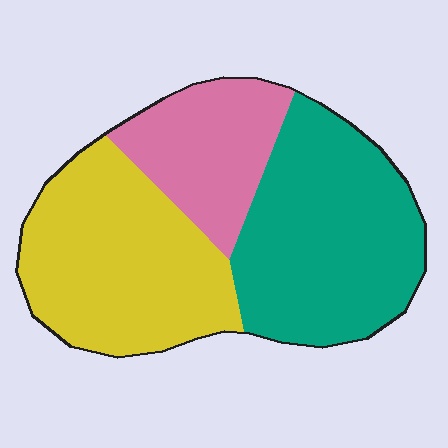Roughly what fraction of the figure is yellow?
Yellow covers 38% of the figure.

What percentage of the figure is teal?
Teal covers 41% of the figure.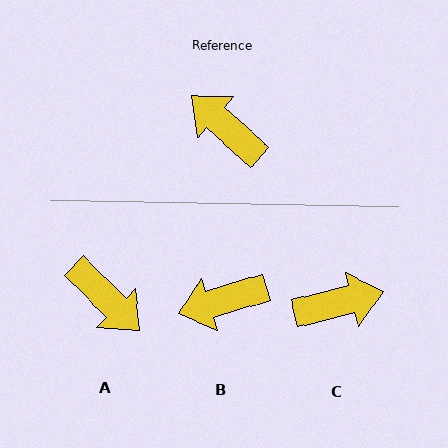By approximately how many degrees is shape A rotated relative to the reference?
Approximately 177 degrees counter-clockwise.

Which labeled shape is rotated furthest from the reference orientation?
A, about 177 degrees away.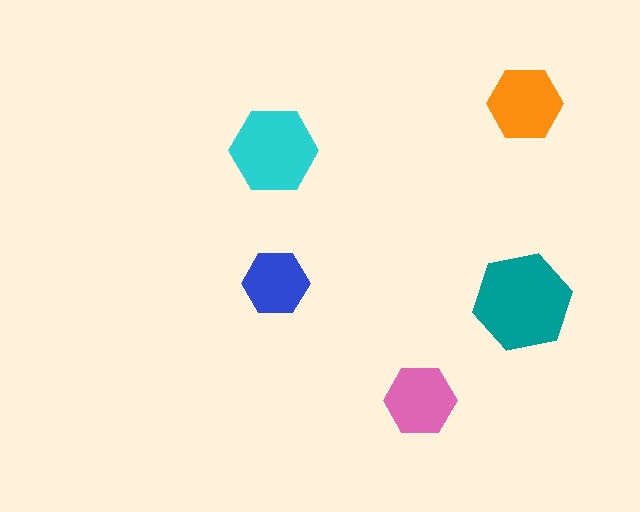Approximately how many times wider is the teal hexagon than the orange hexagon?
About 1.5 times wider.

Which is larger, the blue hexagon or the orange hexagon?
The orange one.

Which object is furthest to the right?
The orange hexagon is rightmost.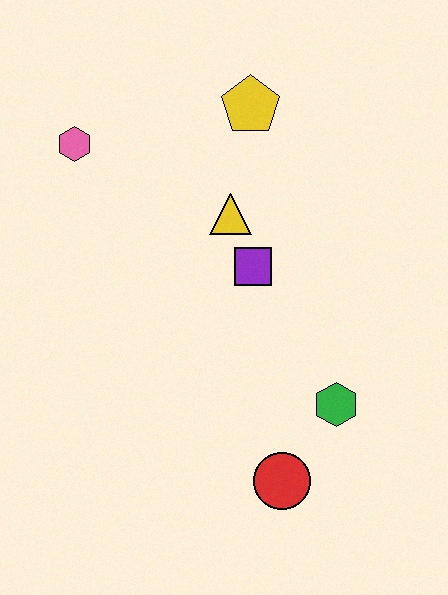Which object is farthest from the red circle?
The pink hexagon is farthest from the red circle.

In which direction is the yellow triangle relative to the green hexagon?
The yellow triangle is above the green hexagon.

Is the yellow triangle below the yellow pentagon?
Yes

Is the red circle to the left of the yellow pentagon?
No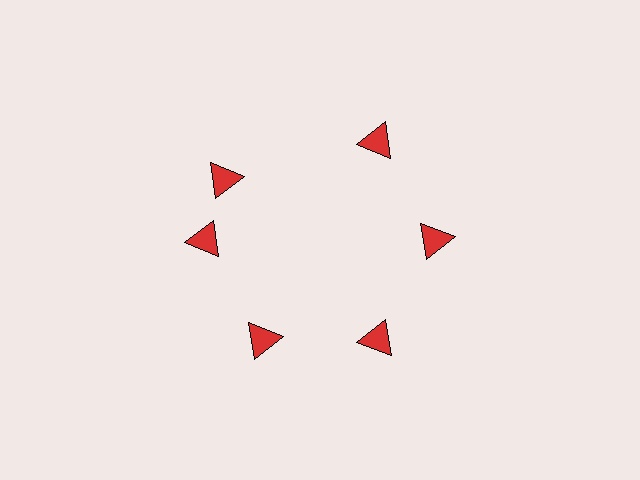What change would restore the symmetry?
The symmetry would be restored by rotating it back into even spacing with its neighbors so that all 6 triangles sit at equal angles and equal distance from the center.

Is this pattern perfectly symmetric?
No. The 6 red triangles are arranged in a ring, but one element near the 11 o'clock position is rotated out of alignment along the ring, breaking the 6-fold rotational symmetry.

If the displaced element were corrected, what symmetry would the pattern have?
It would have 6-fold rotational symmetry — the pattern would map onto itself every 60 degrees.